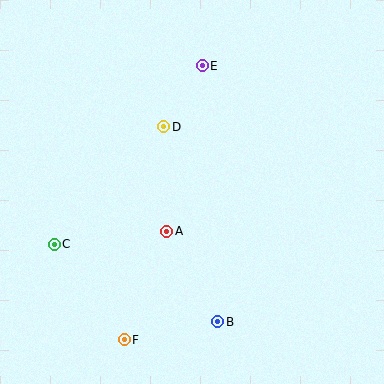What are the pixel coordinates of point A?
Point A is at (167, 231).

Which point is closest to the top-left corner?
Point D is closest to the top-left corner.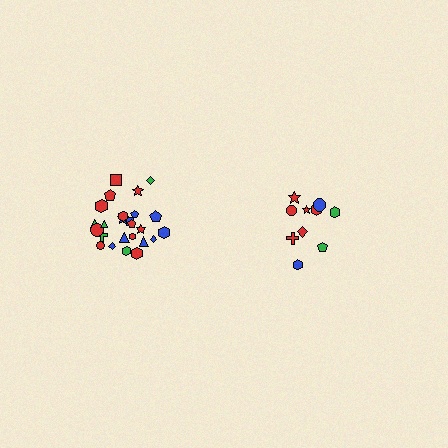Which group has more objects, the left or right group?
The left group.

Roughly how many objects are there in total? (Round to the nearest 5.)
Roughly 35 objects in total.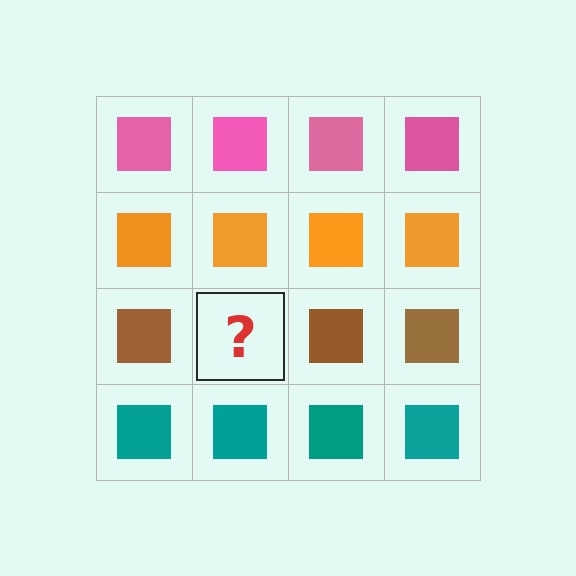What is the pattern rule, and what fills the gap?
The rule is that each row has a consistent color. The gap should be filled with a brown square.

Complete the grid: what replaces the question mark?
The question mark should be replaced with a brown square.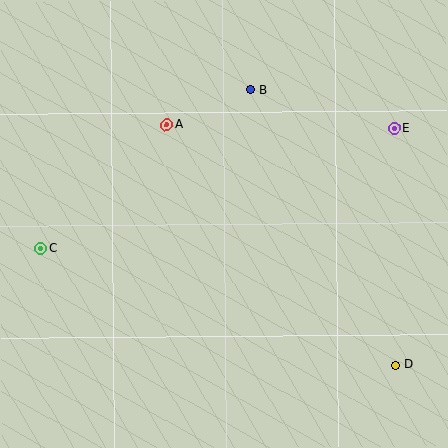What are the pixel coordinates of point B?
Point B is at (251, 89).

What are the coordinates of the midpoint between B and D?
The midpoint between B and D is at (323, 227).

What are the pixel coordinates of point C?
Point C is at (41, 248).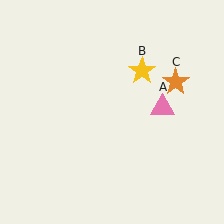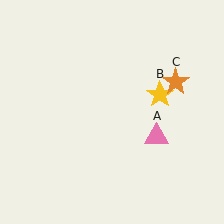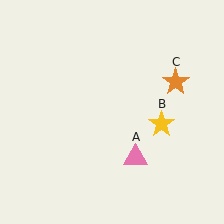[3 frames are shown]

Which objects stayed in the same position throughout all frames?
Orange star (object C) remained stationary.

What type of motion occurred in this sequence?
The pink triangle (object A), yellow star (object B) rotated clockwise around the center of the scene.